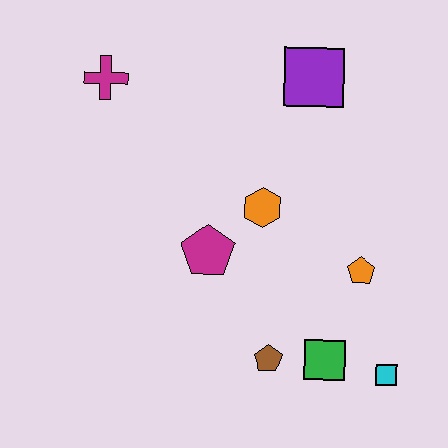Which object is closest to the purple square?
The orange hexagon is closest to the purple square.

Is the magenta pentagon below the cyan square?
No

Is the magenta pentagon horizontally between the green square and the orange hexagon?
No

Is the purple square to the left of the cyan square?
Yes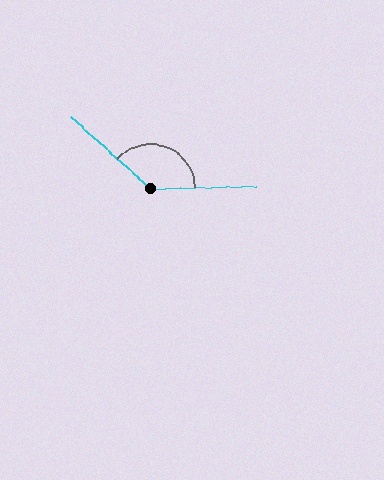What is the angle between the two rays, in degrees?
Approximately 137 degrees.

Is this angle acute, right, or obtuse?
It is obtuse.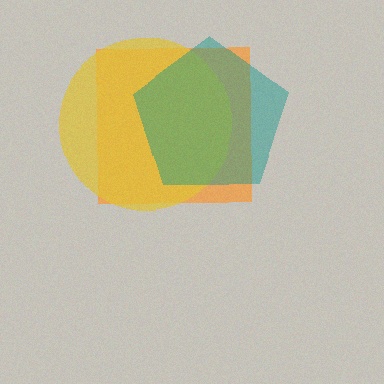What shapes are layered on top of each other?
The layered shapes are: an orange square, a yellow circle, a teal pentagon.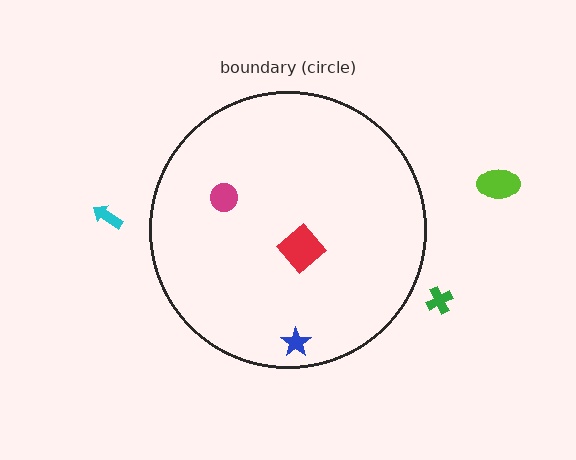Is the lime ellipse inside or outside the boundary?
Outside.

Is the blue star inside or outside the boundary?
Inside.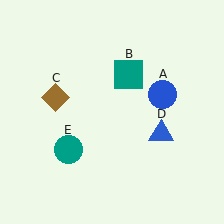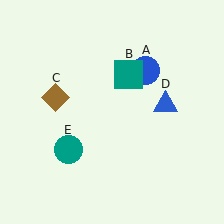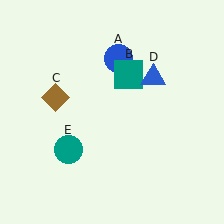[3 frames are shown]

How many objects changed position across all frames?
2 objects changed position: blue circle (object A), blue triangle (object D).